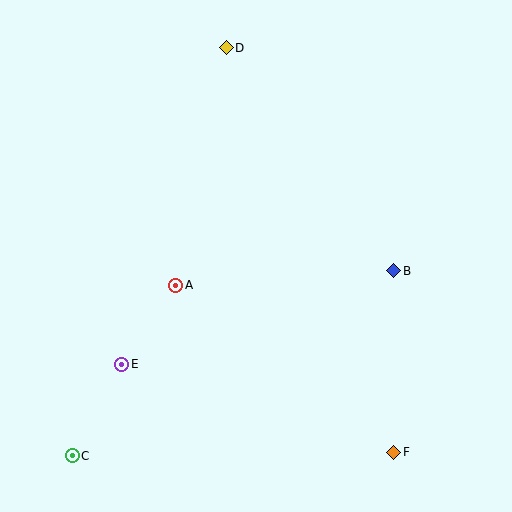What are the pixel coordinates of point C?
Point C is at (72, 456).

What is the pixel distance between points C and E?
The distance between C and E is 104 pixels.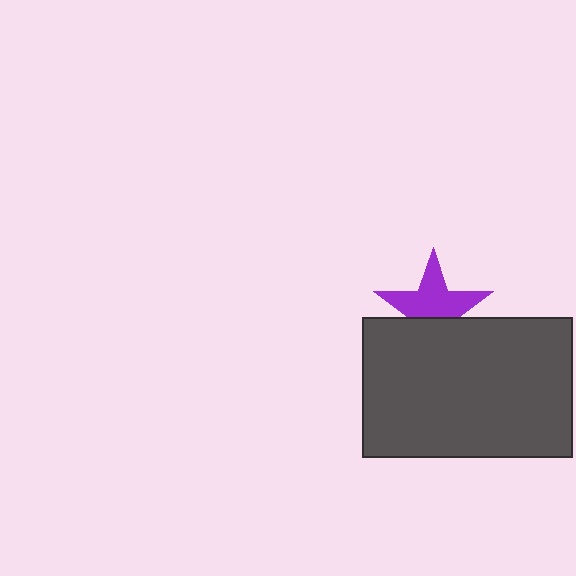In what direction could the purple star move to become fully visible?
The purple star could move up. That would shift it out from behind the dark gray rectangle entirely.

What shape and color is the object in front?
The object in front is a dark gray rectangle.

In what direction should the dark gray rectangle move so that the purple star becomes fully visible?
The dark gray rectangle should move down. That is the shortest direction to clear the overlap and leave the purple star fully visible.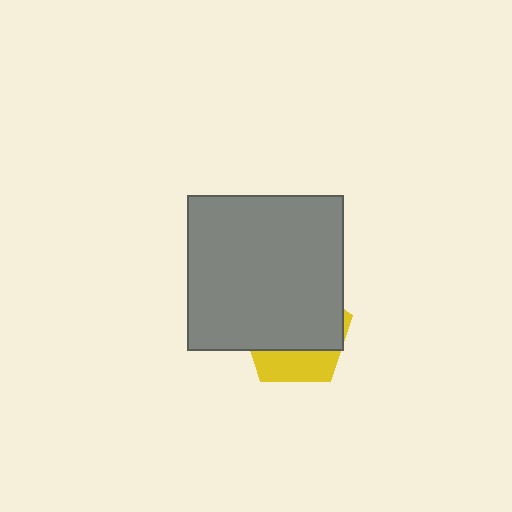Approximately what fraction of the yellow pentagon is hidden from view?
Roughly 69% of the yellow pentagon is hidden behind the gray square.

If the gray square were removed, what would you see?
You would see the complete yellow pentagon.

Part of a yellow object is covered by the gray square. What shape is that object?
It is a pentagon.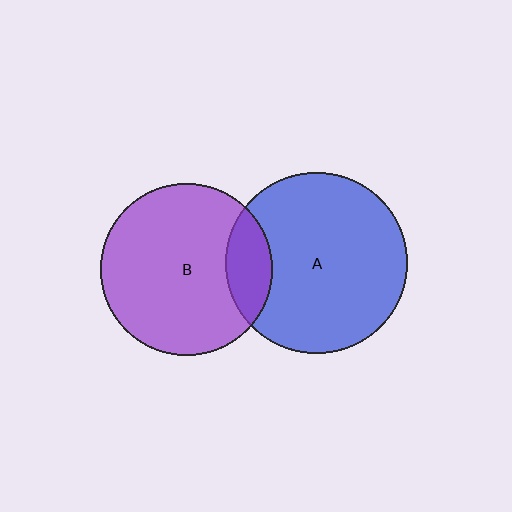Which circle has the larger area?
Circle A (blue).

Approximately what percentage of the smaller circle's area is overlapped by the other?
Approximately 15%.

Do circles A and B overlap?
Yes.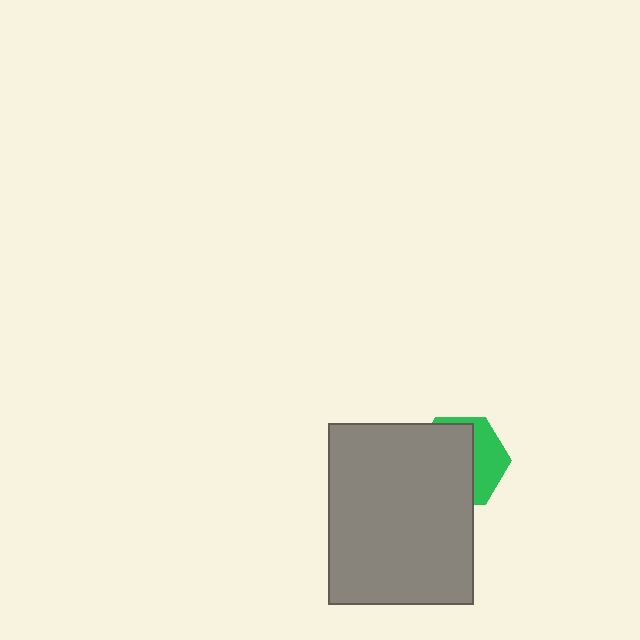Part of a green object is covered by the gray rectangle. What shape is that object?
It is a hexagon.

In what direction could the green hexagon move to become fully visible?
The green hexagon could move right. That would shift it out from behind the gray rectangle entirely.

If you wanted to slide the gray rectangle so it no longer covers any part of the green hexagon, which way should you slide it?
Slide it left — that is the most direct way to separate the two shapes.